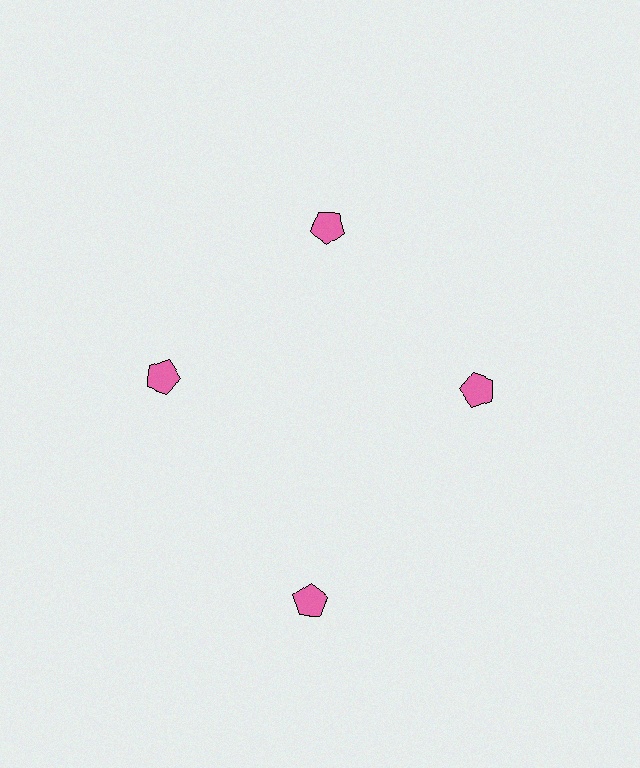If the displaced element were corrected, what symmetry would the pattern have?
It would have 4-fold rotational symmetry — the pattern would map onto itself every 90 degrees.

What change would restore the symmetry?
The symmetry would be restored by moving it inward, back onto the ring so that all 4 pentagons sit at equal angles and equal distance from the center.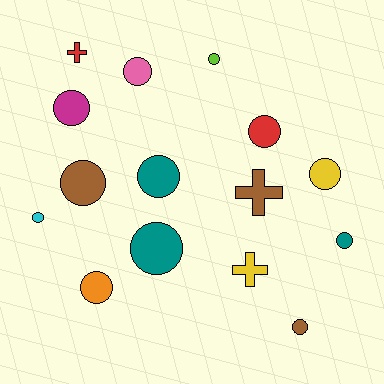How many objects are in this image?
There are 15 objects.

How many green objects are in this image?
There are no green objects.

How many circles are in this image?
There are 12 circles.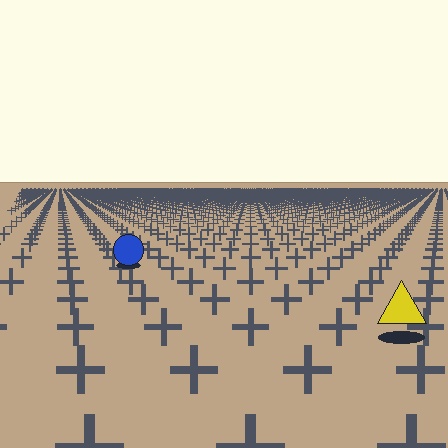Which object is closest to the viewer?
The yellow triangle is closest. The texture marks near it are larger and more spread out.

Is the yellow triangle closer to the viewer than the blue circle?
Yes. The yellow triangle is closer — you can tell from the texture gradient: the ground texture is coarser near it.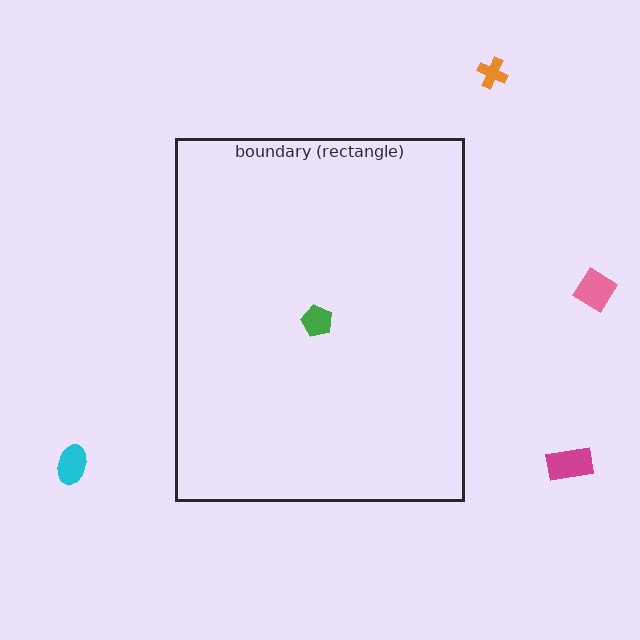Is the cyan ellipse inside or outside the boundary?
Outside.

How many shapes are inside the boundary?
1 inside, 4 outside.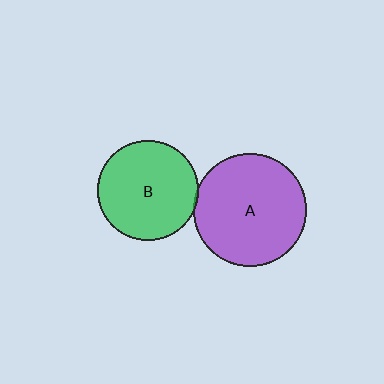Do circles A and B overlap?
Yes.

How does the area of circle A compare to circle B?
Approximately 1.3 times.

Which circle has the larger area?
Circle A (purple).